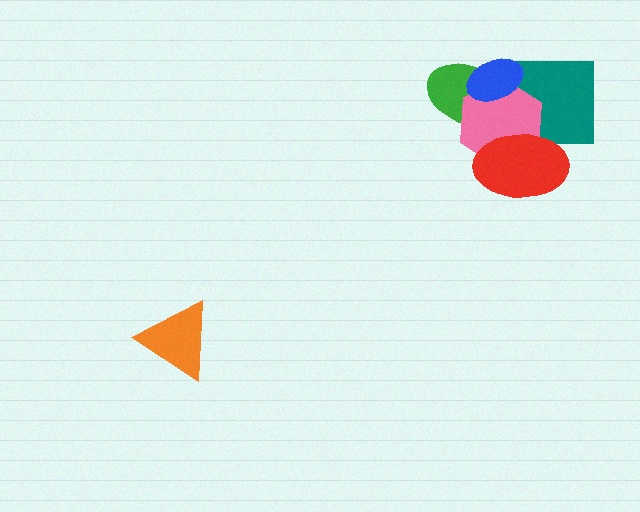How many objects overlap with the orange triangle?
0 objects overlap with the orange triangle.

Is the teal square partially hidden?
Yes, it is partially covered by another shape.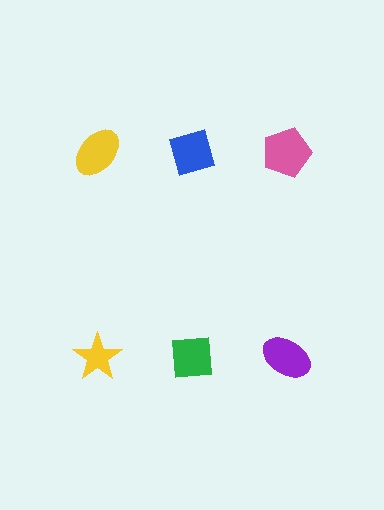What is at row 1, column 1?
A yellow ellipse.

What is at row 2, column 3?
A purple ellipse.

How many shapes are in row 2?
3 shapes.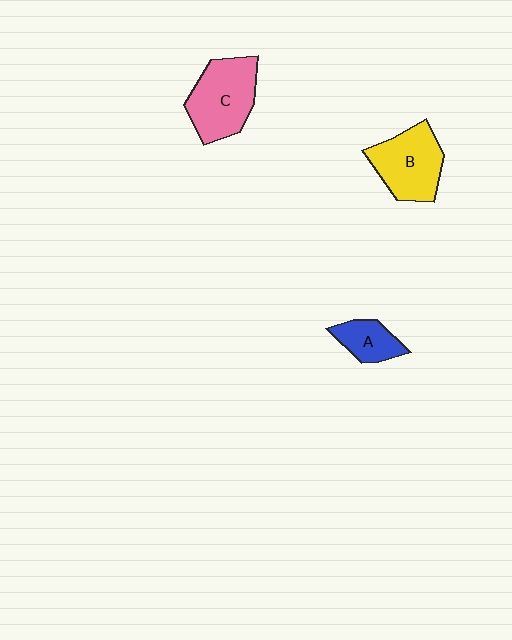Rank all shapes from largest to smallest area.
From largest to smallest: C (pink), B (yellow), A (blue).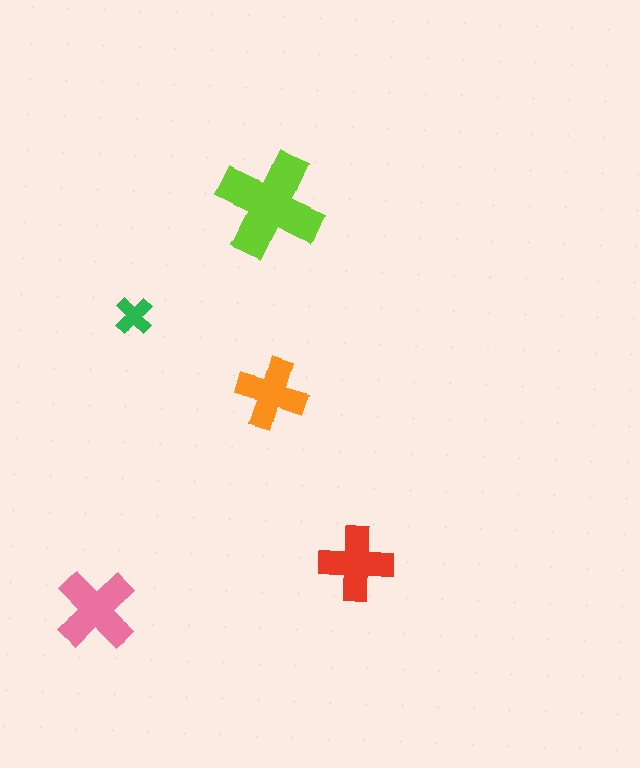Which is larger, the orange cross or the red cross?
The red one.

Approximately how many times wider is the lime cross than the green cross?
About 3 times wider.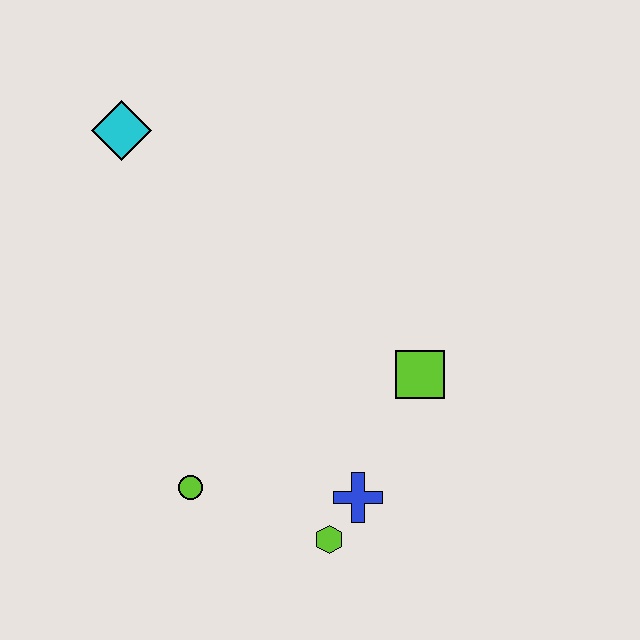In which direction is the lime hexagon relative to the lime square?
The lime hexagon is below the lime square.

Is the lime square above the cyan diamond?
No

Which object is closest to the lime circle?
The lime hexagon is closest to the lime circle.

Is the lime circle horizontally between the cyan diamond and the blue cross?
Yes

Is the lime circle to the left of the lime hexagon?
Yes